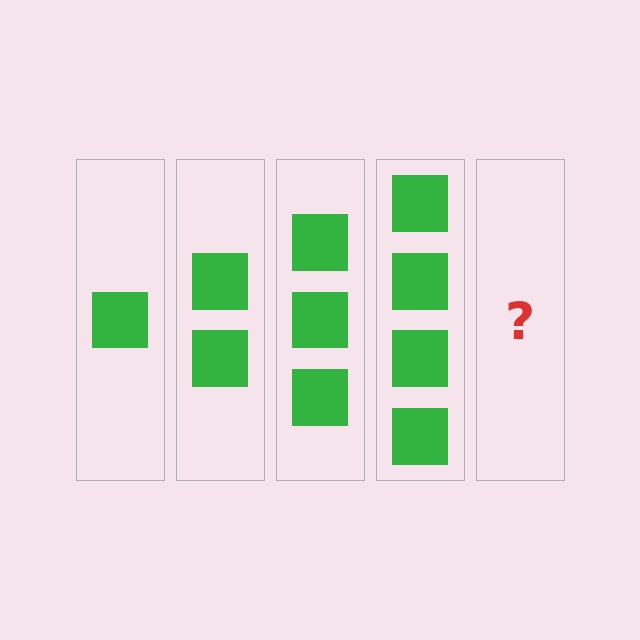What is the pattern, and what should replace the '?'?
The pattern is that each step adds one more square. The '?' should be 5 squares.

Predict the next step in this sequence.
The next step is 5 squares.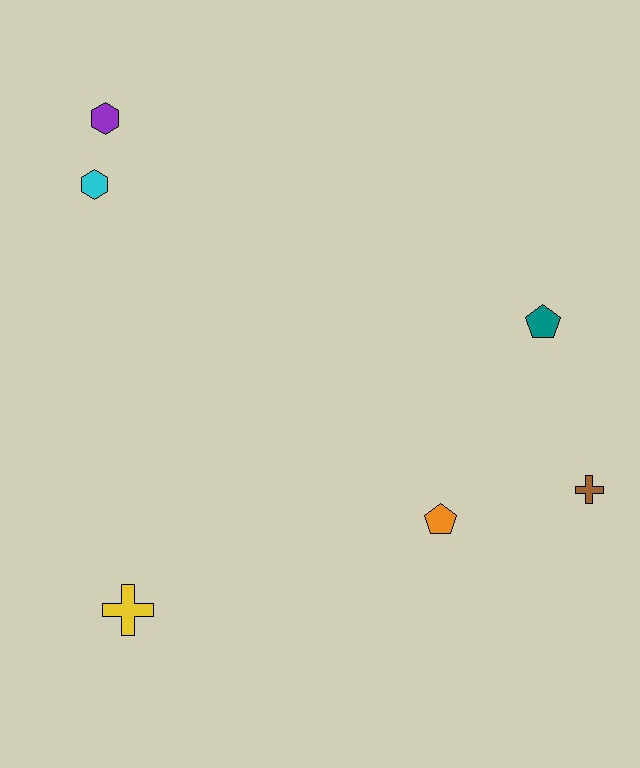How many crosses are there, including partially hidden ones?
There are 2 crosses.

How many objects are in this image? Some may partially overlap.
There are 6 objects.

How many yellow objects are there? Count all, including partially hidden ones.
There is 1 yellow object.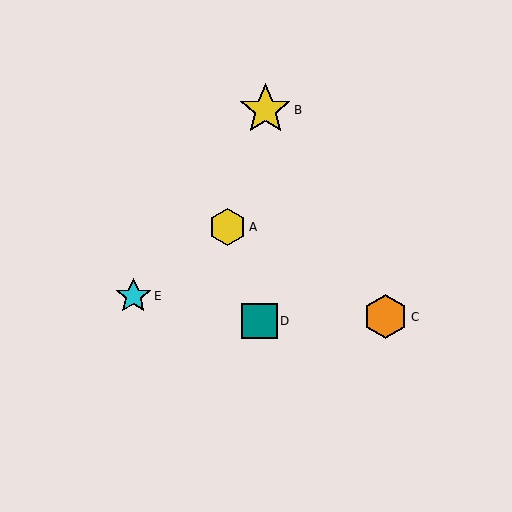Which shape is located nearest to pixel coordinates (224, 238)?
The yellow hexagon (labeled A) at (227, 227) is nearest to that location.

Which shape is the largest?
The yellow star (labeled B) is the largest.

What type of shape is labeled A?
Shape A is a yellow hexagon.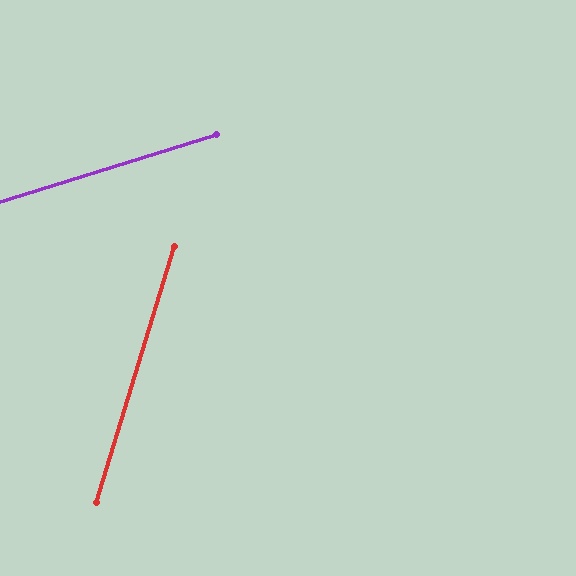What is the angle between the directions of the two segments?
Approximately 56 degrees.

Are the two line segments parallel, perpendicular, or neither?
Neither parallel nor perpendicular — they differ by about 56°.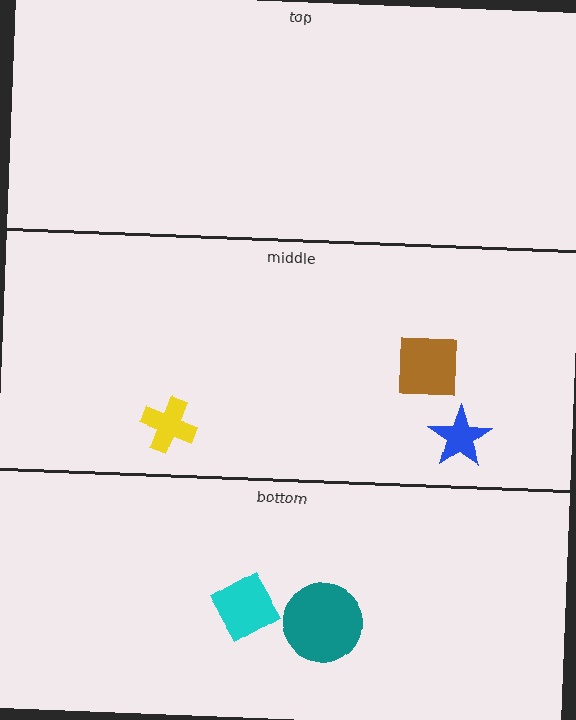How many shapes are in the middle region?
3.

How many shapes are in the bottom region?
2.